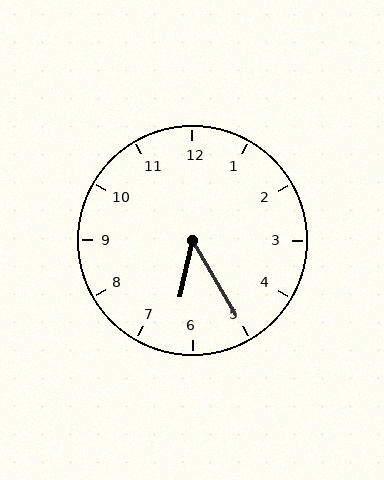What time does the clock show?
6:25.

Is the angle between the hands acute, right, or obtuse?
It is acute.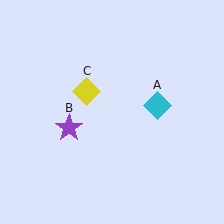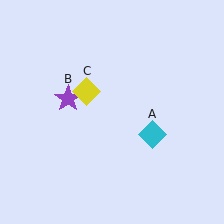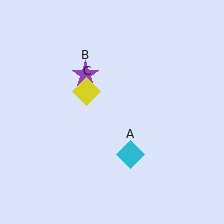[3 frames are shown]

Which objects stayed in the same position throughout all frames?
Yellow diamond (object C) remained stationary.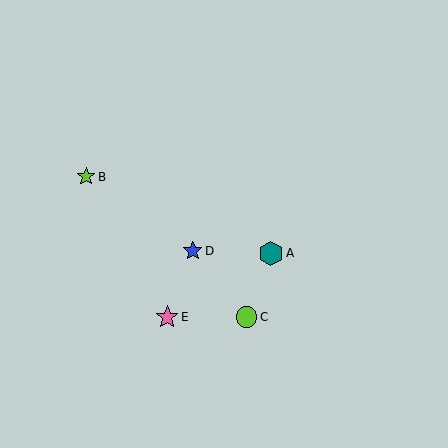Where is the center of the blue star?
The center of the blue star is at (193, 251).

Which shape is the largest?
The teal hexagon (labeled A) is the largest.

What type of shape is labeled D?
Shape D is a blue star.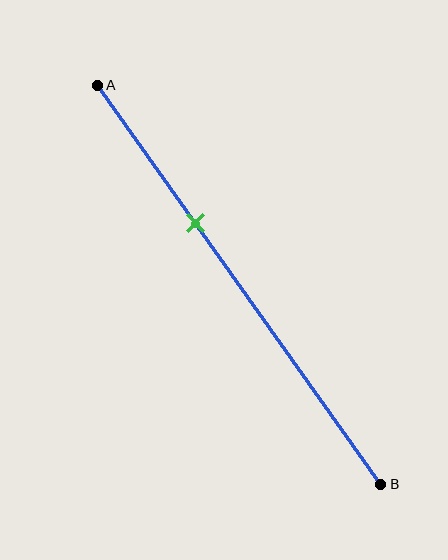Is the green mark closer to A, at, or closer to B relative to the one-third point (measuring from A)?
The green mark is approximately at the one-third point of segment AB.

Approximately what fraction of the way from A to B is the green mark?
The green mark is approximately 35% of the way from A to B.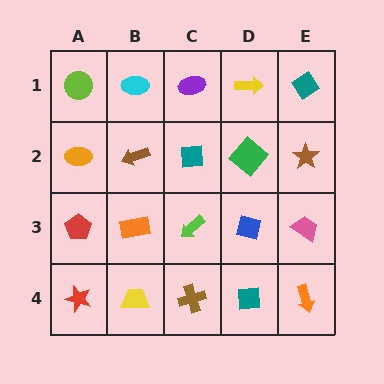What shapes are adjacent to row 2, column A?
A lime circle (row 1, column A), a red pentagon (row 3, column A), a brown arrow (row 2, column B).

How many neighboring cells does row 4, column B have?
3.